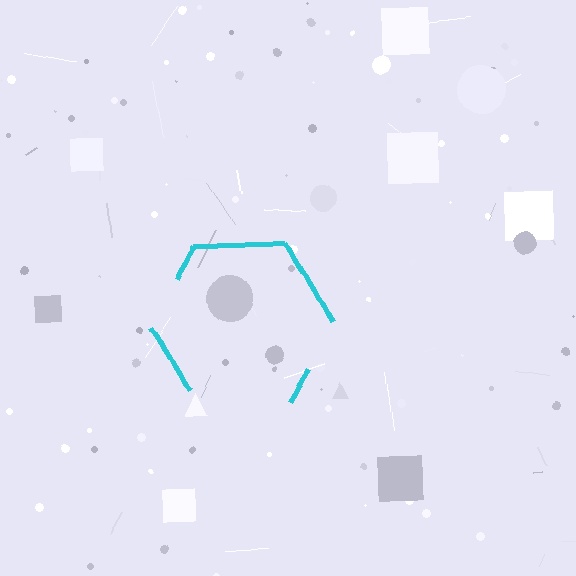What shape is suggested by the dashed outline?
The dashed outline suggests a hexagon.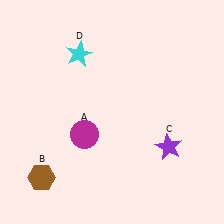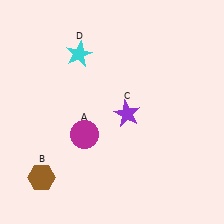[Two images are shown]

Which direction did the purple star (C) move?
The purple star (C) moved left.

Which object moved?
The purple star (C) moved left.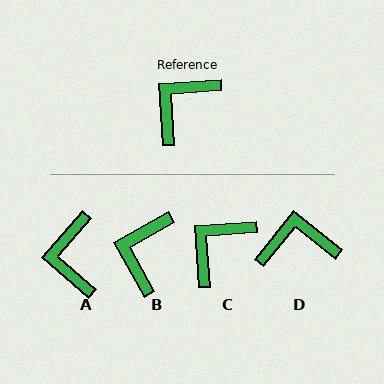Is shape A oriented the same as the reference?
No, it is off by about 45 degrees.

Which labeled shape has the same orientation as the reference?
C.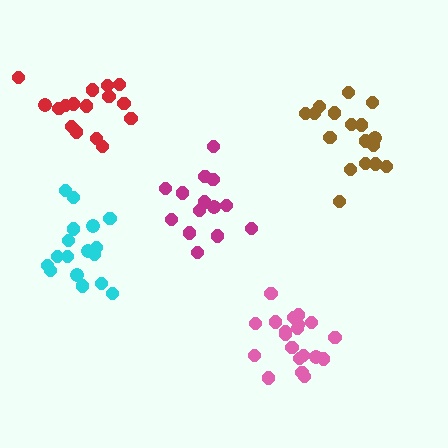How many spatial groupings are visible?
There are 5 spatial groupings.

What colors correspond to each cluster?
The clusters are colored: brown, magenta, pink, red, cyan.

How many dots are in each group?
Group 1: 18 dots, Group 2: 14 dots, Group 3: 20 dots, Group 4: 17 dots, Group 5: 17 dots (86 total).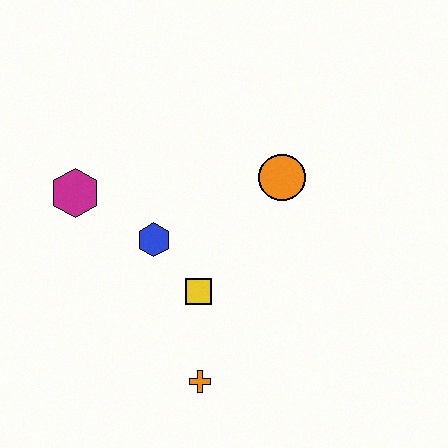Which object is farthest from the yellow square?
The magenta hexagon is farthest from the yellow square.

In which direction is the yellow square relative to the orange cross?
The yellow square is above the orange cross.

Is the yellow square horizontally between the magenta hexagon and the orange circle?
Yes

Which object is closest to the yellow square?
The blue hexagon is closest to the yellow square.